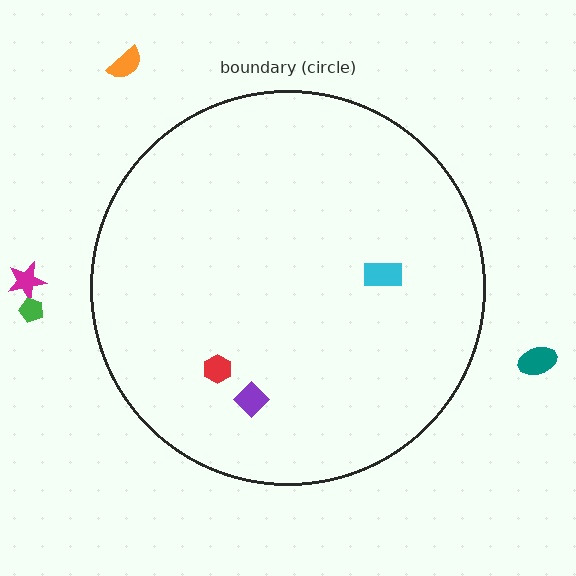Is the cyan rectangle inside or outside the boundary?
Inside.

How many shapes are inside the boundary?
3 inside, 4 outside.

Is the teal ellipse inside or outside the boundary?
Outside.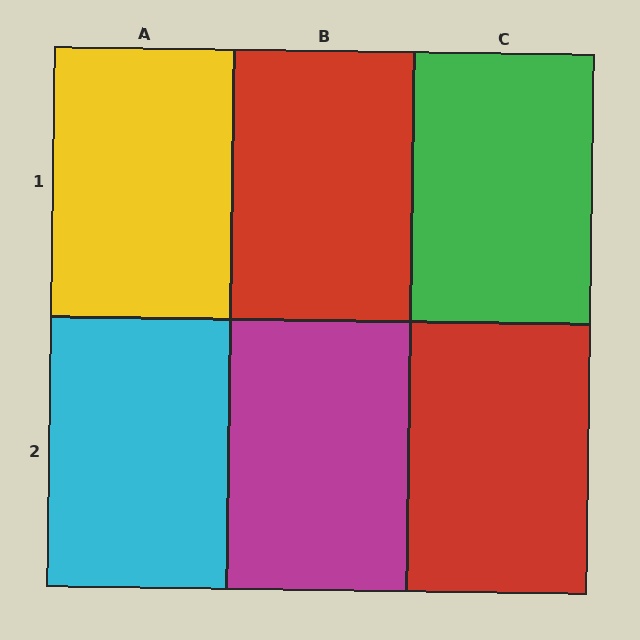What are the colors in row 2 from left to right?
Cyan, magenta, red.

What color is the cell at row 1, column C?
Green.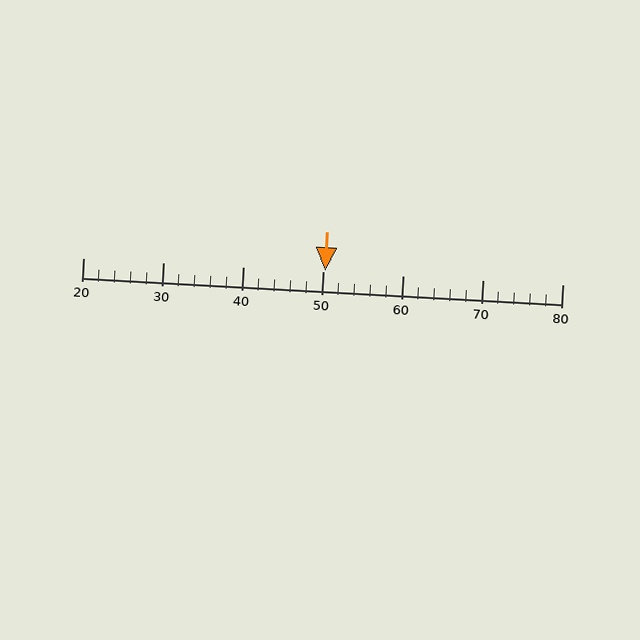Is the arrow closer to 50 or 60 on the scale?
The arrow is closer to 50.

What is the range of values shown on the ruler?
The ruler shows values from 20 to 80.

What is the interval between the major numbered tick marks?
The major tick marks are spaced 10 units apart.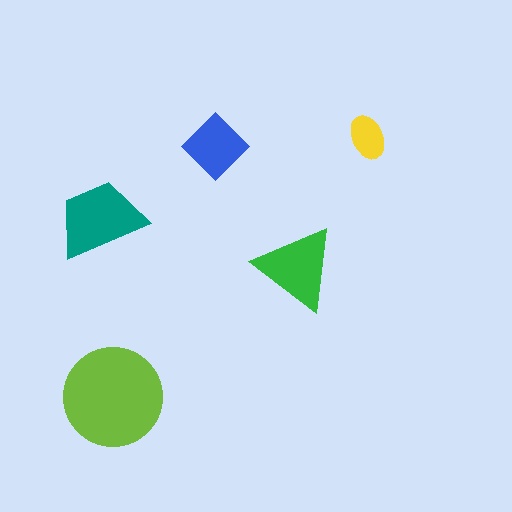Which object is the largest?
The lime circle.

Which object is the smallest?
The yellow ellipse.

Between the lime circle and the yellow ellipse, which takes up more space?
The lime circle.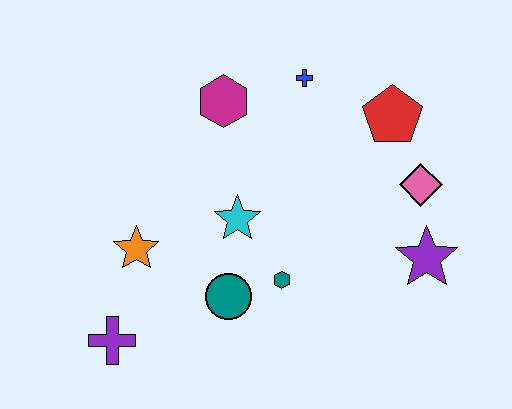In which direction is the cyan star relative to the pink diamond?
The cyan star is to the left of the pink diamond.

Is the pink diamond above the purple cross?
Yes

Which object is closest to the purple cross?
The orange star is closest to the purple cross.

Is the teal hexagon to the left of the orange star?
No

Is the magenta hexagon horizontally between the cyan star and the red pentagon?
No